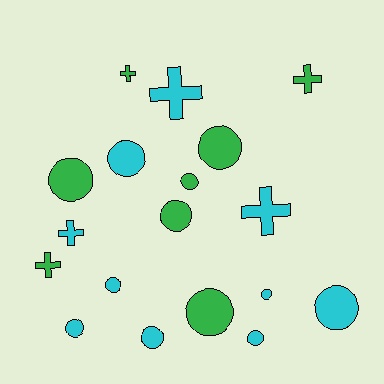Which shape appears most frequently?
Circle, with 12 objects.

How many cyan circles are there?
There are 7 cyan circles.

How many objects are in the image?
There are 18 objects.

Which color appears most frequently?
Cyan, with 10 objects.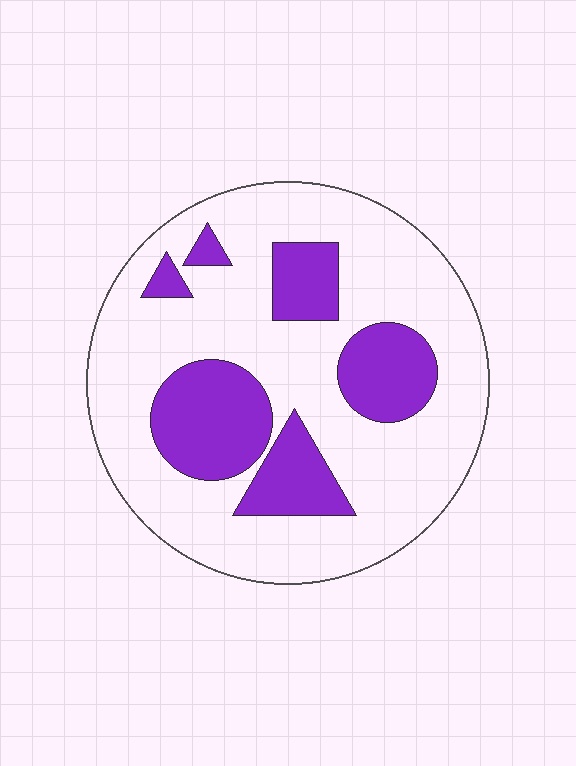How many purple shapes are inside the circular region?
6.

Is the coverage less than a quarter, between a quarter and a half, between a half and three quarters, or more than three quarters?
Between a quarter and a half.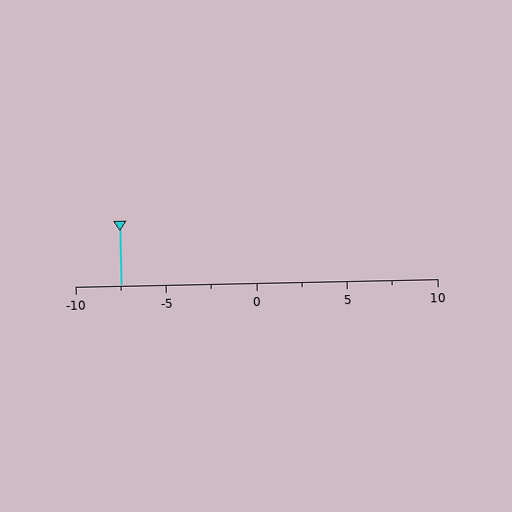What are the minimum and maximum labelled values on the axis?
The axis runs from -10 to 10.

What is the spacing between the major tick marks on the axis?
The major ticks are spaced 5 apart.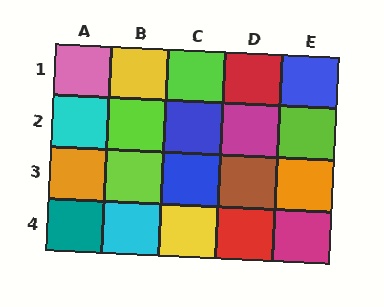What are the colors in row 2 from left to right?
Cyan, lime, blue, magenta, lime.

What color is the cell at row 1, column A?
Pink.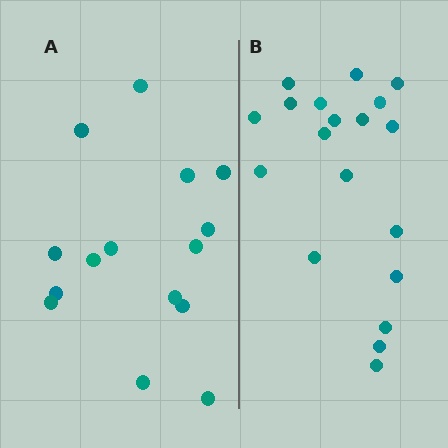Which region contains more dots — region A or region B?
Region B (the right region) has more dots.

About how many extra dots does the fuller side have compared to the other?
Region B has about 4 more dots than region A.